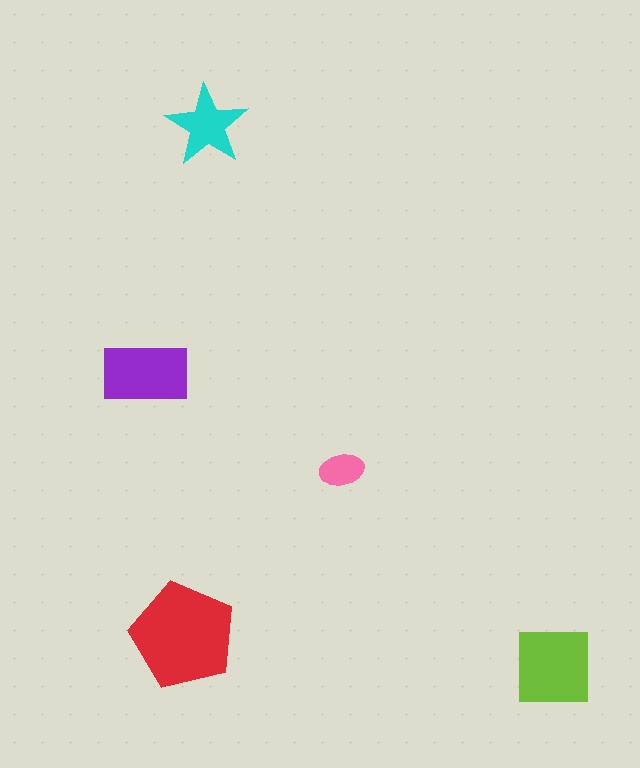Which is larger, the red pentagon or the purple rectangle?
The red pentagon.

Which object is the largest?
The red pentagon.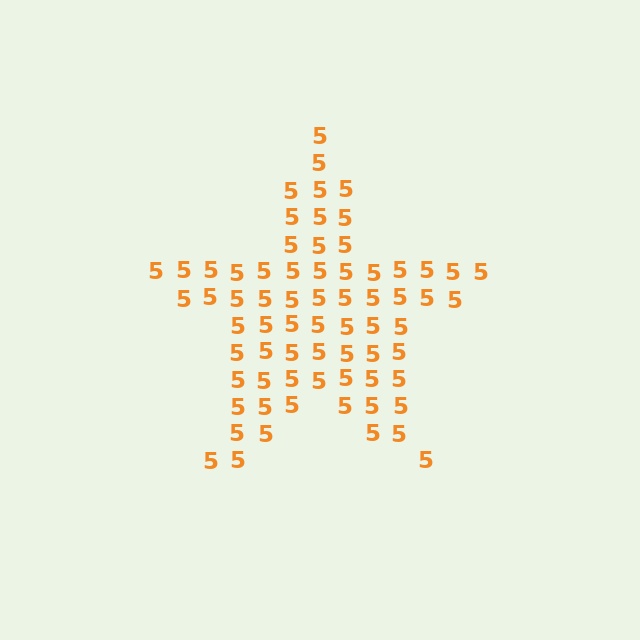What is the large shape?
The large shape is a star.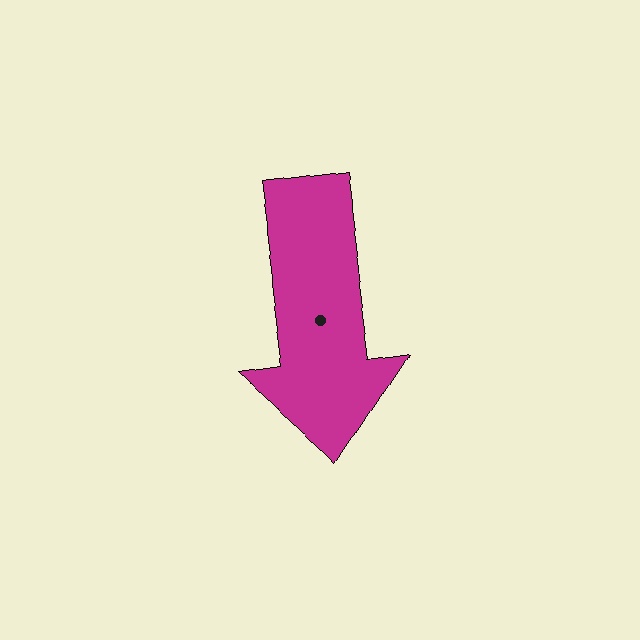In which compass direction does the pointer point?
South.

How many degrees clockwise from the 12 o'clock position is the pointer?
Approximately 172 degrees.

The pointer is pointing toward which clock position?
Roughly 6 o'clock.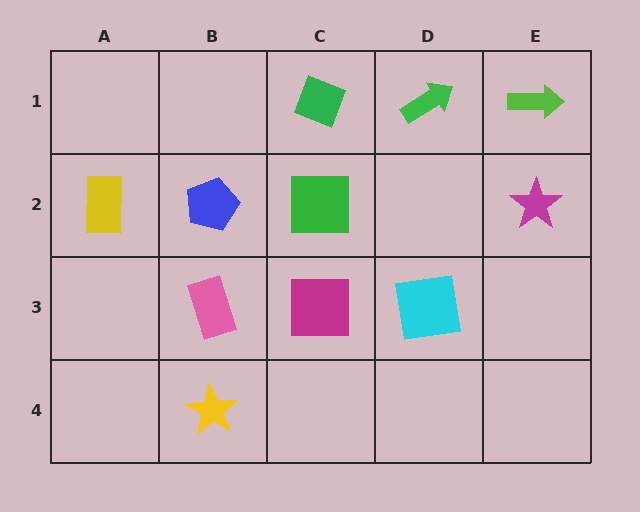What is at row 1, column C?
A green diamond.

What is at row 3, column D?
A cyan square.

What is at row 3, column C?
A magenta square.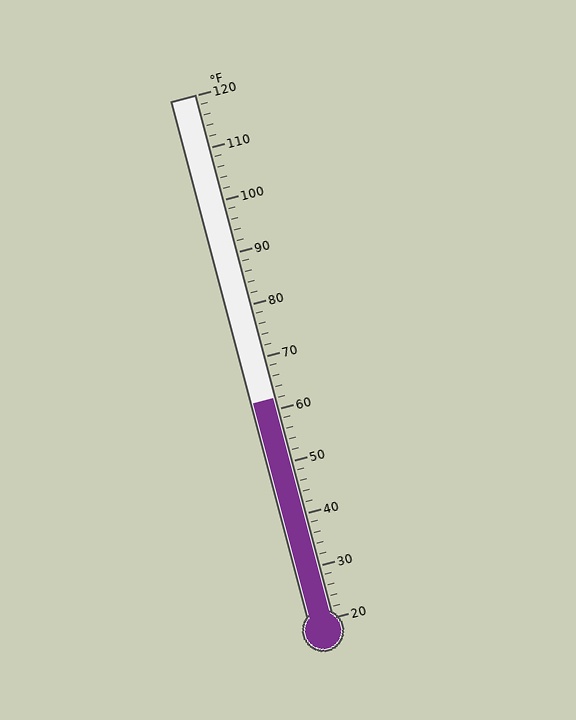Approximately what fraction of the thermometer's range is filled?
The thermometer is filled to approximately 40% of its range.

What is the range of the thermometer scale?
The thermometer scale ranges from 20°F to 120°F.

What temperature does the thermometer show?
The thermometer shows approximately 62°F.